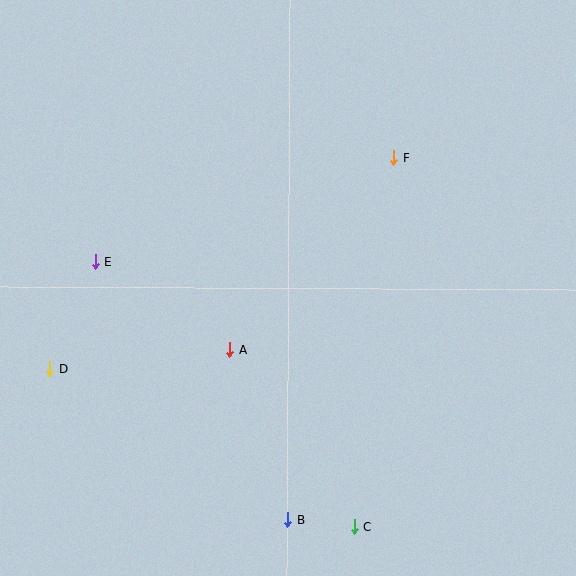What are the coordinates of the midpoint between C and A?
The midpoint between C and A is at (292, 438).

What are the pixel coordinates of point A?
Point A is at (229, 349).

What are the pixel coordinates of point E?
Point E is at (95, 262).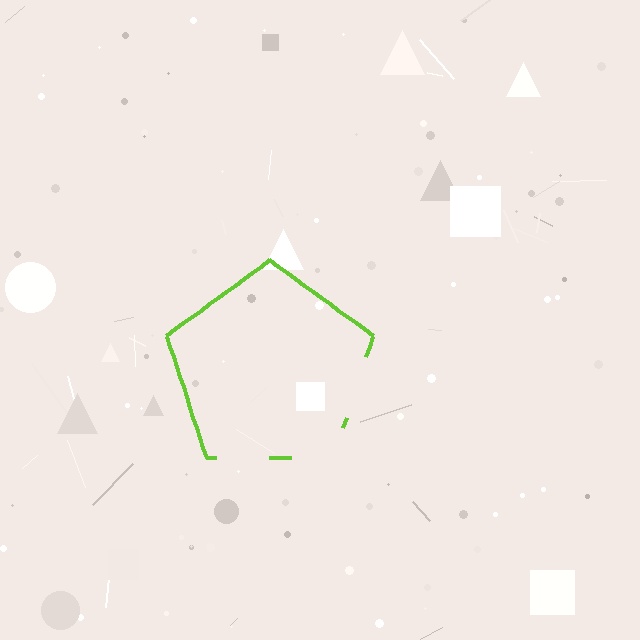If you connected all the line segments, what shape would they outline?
They would outline a pentagon.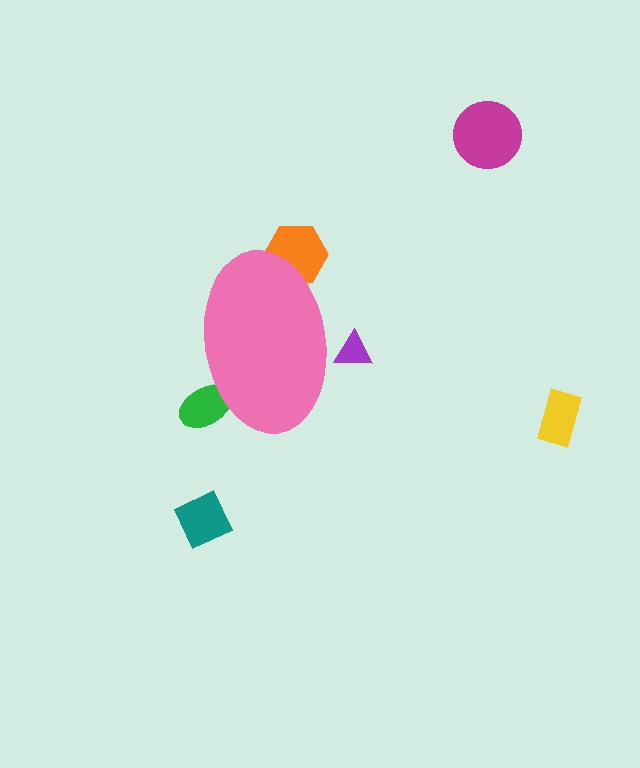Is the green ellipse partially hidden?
Yes, the green ellipse is partially hidden behind the pink ellipse.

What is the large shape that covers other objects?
A pink ellipse.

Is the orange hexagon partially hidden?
Yes, the orange hexagon is partially hidden behind the pink ellipse.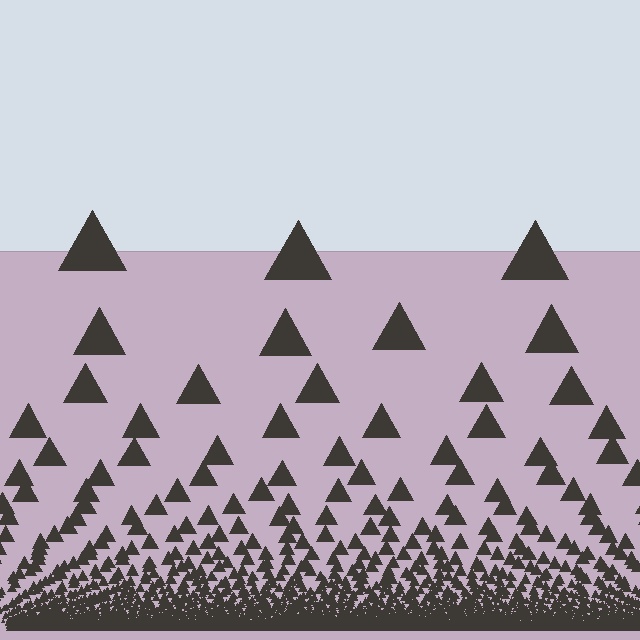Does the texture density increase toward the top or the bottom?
Density increases toward the bottom.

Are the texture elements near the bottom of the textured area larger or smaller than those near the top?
Smaller. The gradient is inverted — elements near the bottom are smaller and denser.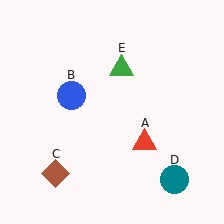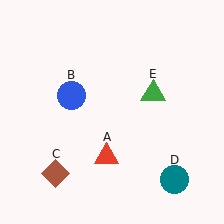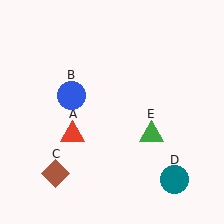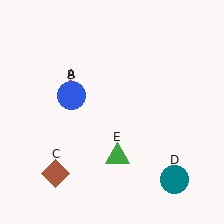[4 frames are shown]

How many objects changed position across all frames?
2 objects changed position: red triangle (object A), green triangle (object E).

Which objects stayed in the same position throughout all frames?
Blue circle (object B) and brown diamond (object C) and teal circle (object D) remained stationary.